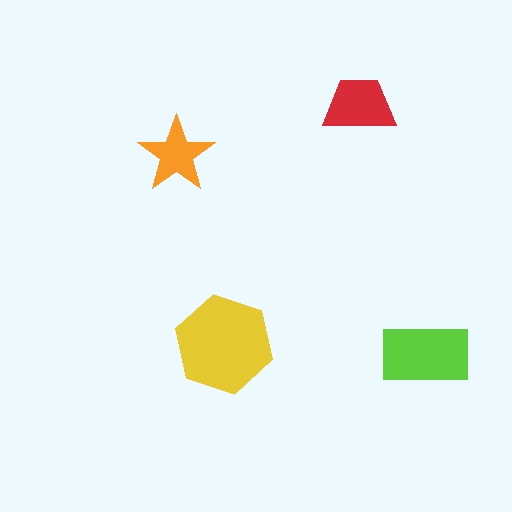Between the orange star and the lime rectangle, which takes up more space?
The lime rectangle.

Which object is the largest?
The yellow hexagon.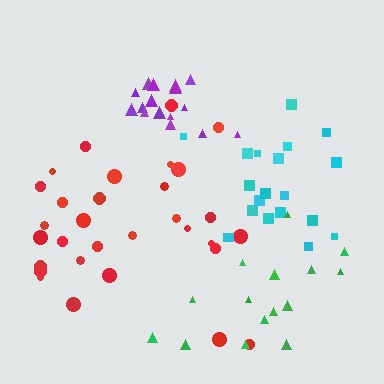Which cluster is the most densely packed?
Purple.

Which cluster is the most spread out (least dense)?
Red.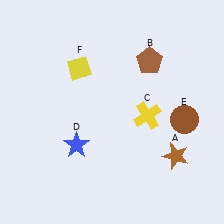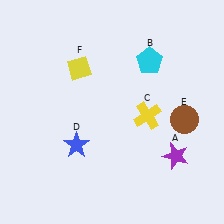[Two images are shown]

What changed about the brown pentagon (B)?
In Image 1, B is brown. In Image 2, it changed to cyan.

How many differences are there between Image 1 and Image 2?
There are 2 differences between the two images.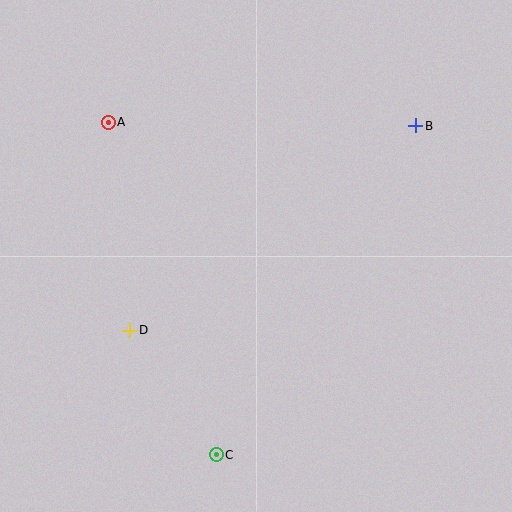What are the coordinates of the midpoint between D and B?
The midpoint between D and B is at (273, 228).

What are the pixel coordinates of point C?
Point C is at (216, 455).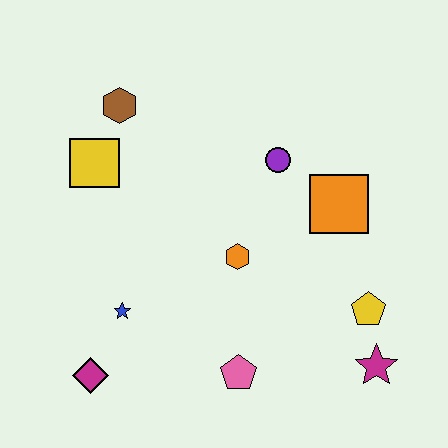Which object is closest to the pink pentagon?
The orange hexagon is closest to the pink pentagon.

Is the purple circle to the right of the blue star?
Yes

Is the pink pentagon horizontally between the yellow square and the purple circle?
Yes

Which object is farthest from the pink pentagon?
The brown hexagon is farthest from the pink pentagon.